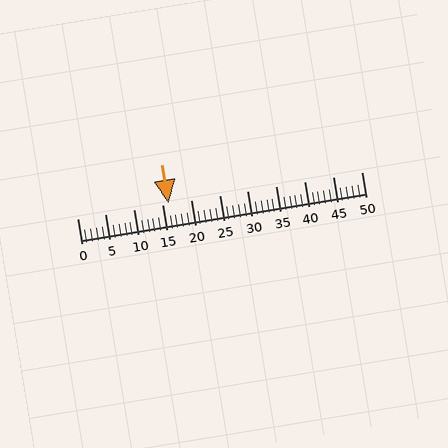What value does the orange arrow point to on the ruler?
The orange arrow points to approximately 16.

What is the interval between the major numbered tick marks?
The major tick marks are spaced 5 units apart.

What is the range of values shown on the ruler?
The ruler shows values from 0 to 50.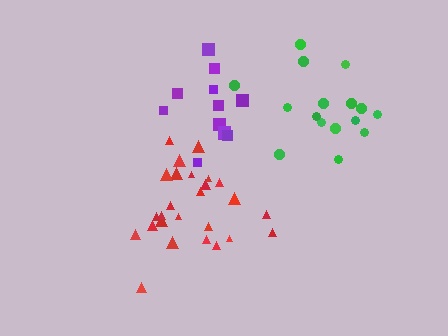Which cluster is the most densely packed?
Red.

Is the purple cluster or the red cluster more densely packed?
Red.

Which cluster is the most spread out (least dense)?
Green.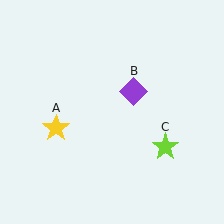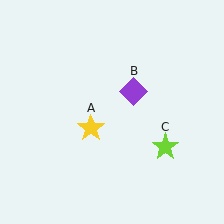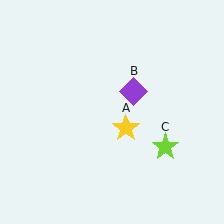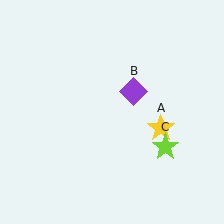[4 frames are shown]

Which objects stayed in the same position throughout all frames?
Purple diamond (object B) and lime star (object C) remained stationary.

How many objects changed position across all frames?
1 object changed position: yellow star (object A).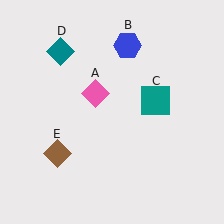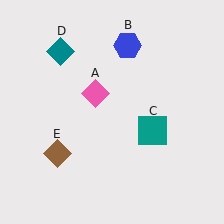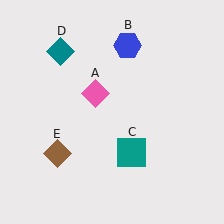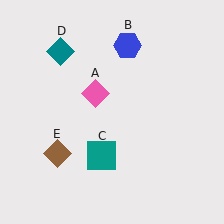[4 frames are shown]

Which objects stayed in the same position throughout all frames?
Pink diamond (object A) and blue hexagon (object B) and teal diamond (object D) and brown diamond (object E) remained stationary.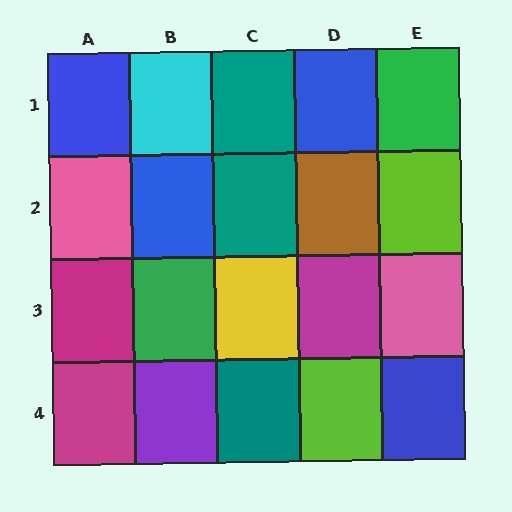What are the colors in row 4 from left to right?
Magenta, purple, teal, lime, blue.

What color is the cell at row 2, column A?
Pink.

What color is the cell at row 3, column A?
Magenta.